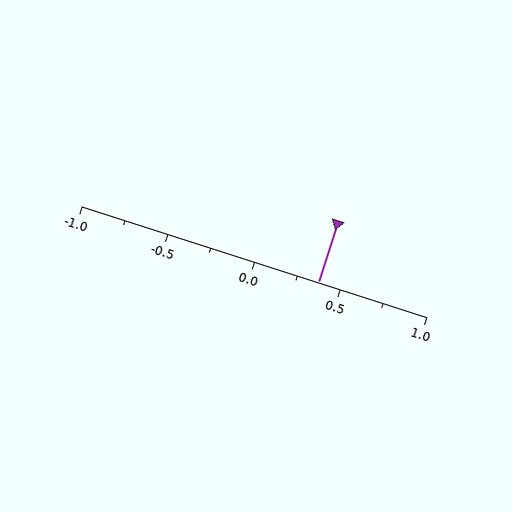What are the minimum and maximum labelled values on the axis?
The axis runs from -1.0 to 1.0.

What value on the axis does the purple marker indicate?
The marker indicates approximately 0.38.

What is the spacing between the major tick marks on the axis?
The major ticks are spaced 0.5 apart.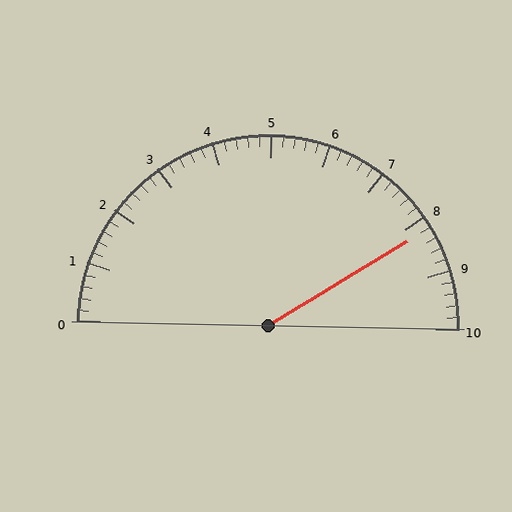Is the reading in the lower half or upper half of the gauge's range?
The reading is in the upper half of the range (0 to 10).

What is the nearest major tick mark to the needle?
The nearest major tick mark is 8.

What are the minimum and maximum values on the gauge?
The gauge ranges from 0 to 10.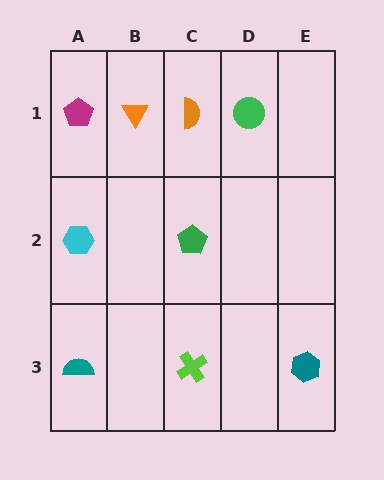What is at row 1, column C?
An orange semicircle.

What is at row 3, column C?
A lime cross.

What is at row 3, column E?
A teal hexagon.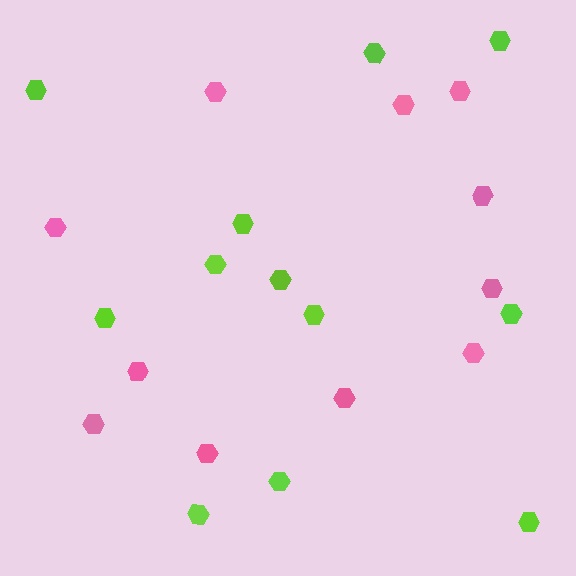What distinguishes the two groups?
There are 2 groups: one group of pink hexagons (11) and one group of lime hexagons (12).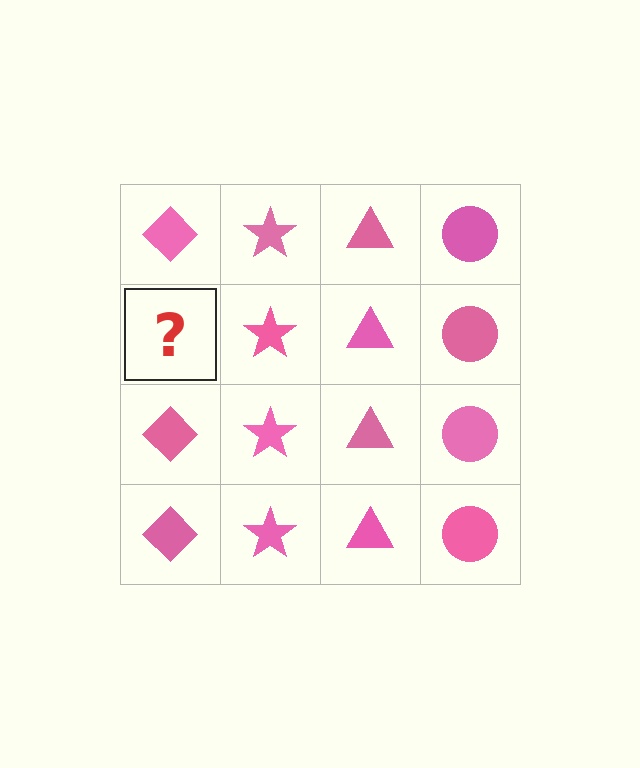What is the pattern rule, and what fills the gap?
The rule is that each column has a consistent shape. The gap should be filled with a pink diamond.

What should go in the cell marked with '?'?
The missing cell should contain a pink diamond.